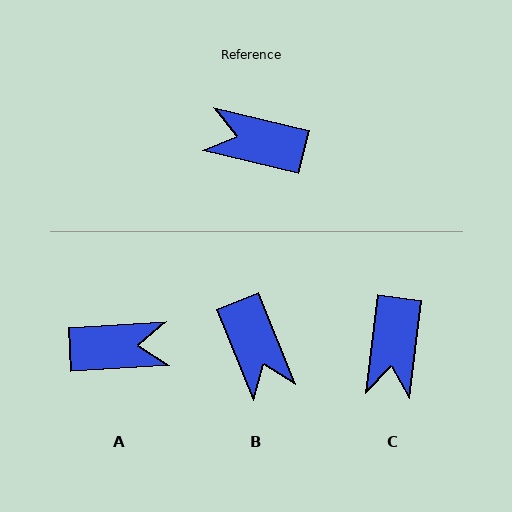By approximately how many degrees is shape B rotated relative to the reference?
Approximately 125 degrees counter-clockwise.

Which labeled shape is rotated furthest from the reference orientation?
A, about 163 degrees away.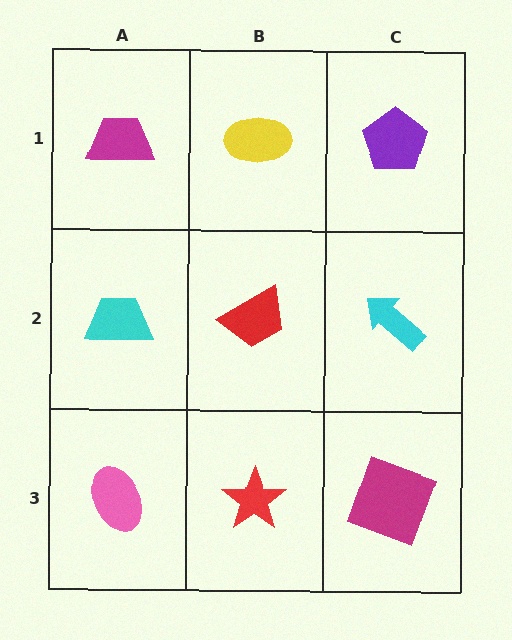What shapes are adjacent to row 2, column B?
A yellow ellipse (row 1, column B), a red star (row 3, column B), a cyan trapezoid (row 2, column A), a cyan arrow (row 2, column C).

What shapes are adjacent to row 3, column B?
A red trapezoid (row 2, column B), a pink ellipse (row 3, column A), a magenta square (row 3, column C).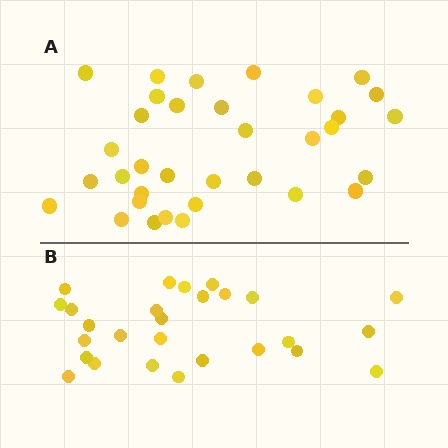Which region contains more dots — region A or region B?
Region A (the top region) has more dots.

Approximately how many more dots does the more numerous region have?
Region A has roughly 8 or so more dots than region B.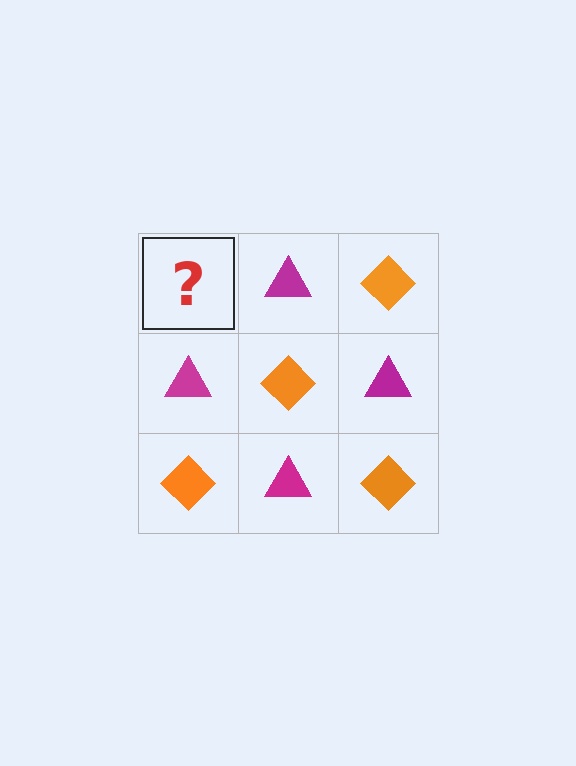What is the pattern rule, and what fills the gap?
The rule is that it alternates orange diamond and magenta triangle in a checkerboard pattern. The gap should be filled with an orange diamond.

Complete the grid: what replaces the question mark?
The question mark should be replaced with an orange diamond.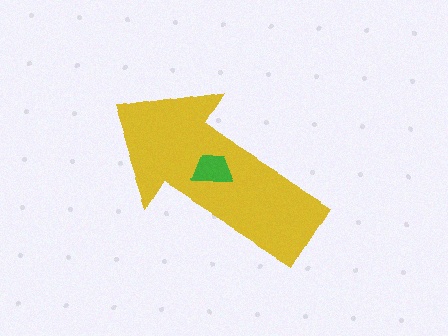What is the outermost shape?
The yellow arrow.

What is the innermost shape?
The green trapezoid.